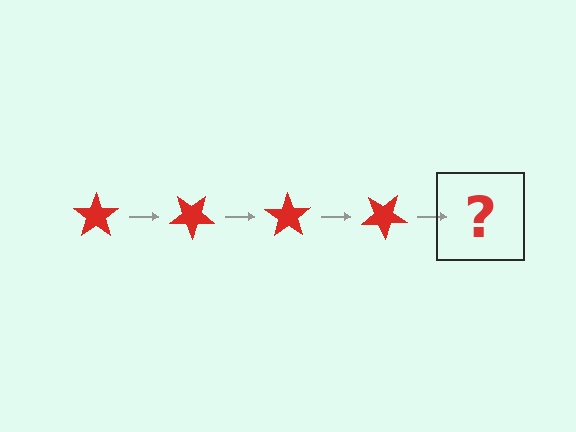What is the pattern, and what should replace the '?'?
The pattern is that the star rotates 35 degrees each step. The '?' should be a red star rotated 140 degrees.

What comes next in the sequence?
The next element should be a red star rotated 140 degrees.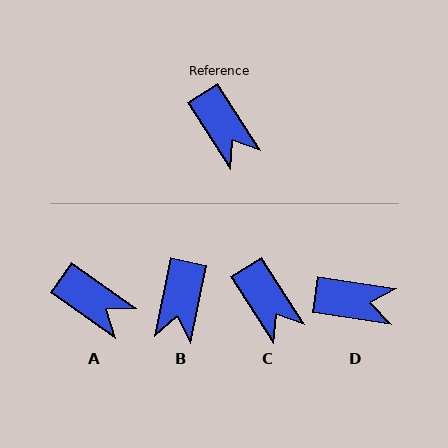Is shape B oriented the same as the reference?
No, it is off by about 44 degrees.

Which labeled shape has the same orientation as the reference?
C.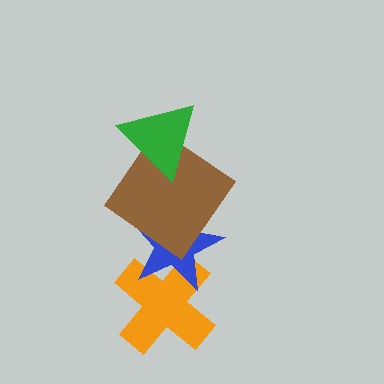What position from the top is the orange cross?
The orange cross is 4th from the top.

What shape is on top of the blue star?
The brown diamond is on top of the blue star.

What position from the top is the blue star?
The blue star is 3rd from the top.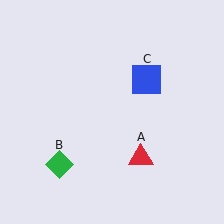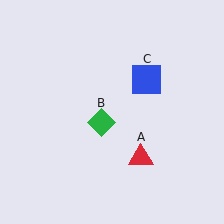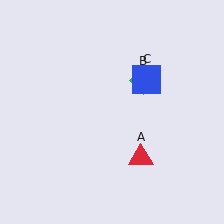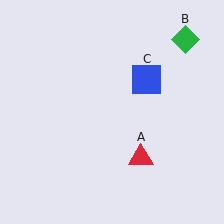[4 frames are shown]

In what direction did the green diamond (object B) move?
The green diamond (object B) moved up and to the right.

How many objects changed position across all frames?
1 object changed position: green diamond (object B).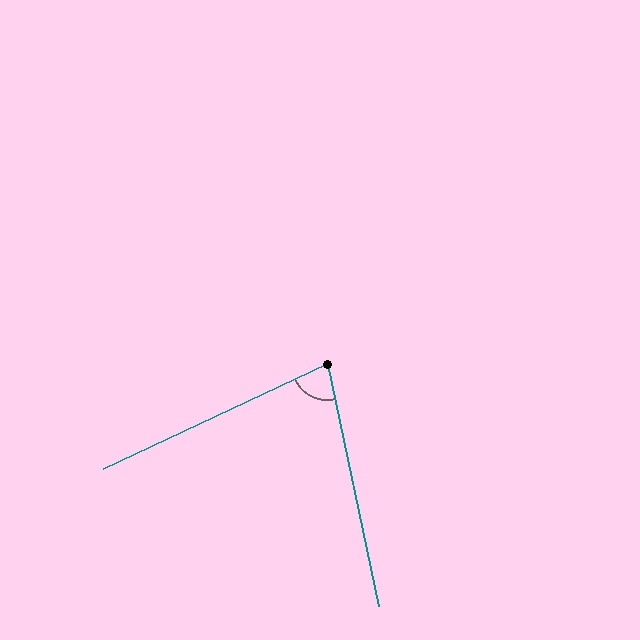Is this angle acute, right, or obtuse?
It is acute.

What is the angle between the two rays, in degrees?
Approximately 77 degrees.